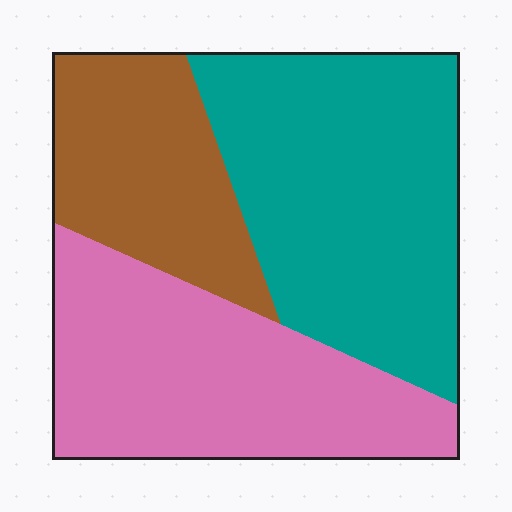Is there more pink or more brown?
Pink.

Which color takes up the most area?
Teal, at roughly 40%.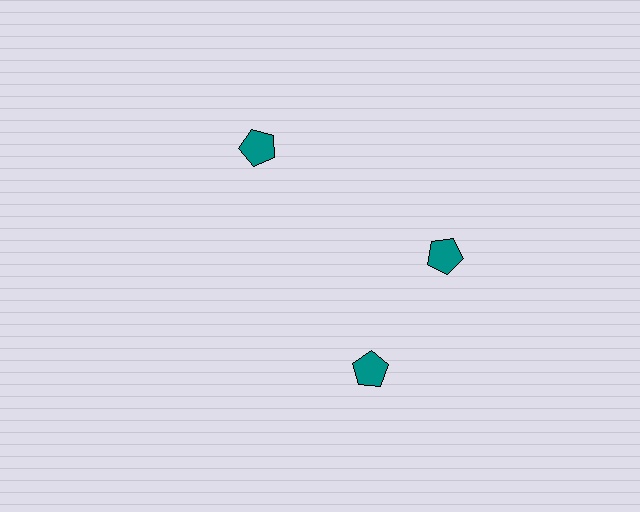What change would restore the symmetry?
The symmetry would be restored by rotating it back into even spacing with its neighbors so that all 3 pentagons sit at equal angles and equal distance from the center.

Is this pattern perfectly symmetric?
No. The 3 teal pentagons are arranged in a ring, but one element near the 7 o'clock position is rotated out of alignment along the ring, breaking the 3-fold rotational symmetry.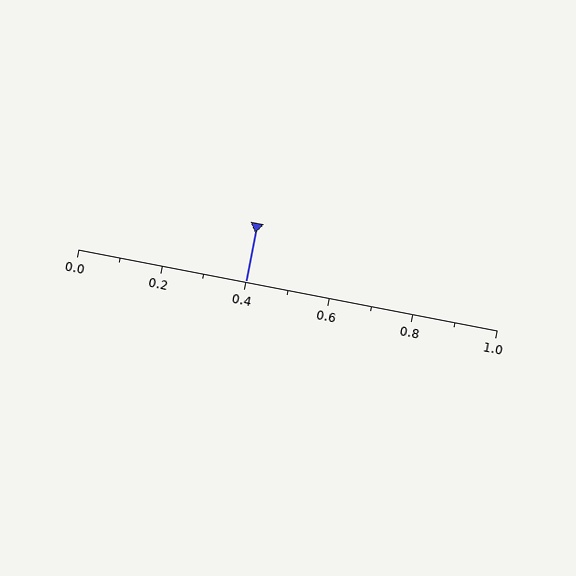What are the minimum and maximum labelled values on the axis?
The axis runs from 0.0 to 1.0.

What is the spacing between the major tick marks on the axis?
The major ticks are spaced 0.2 apart.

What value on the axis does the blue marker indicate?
The marker indicates approximately 0.4.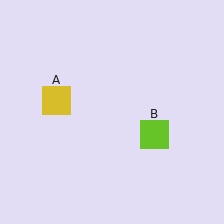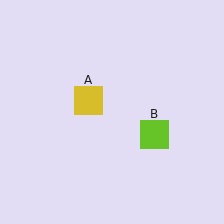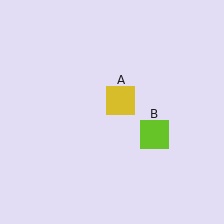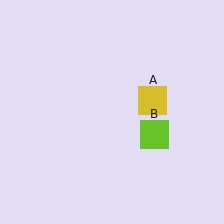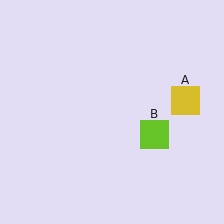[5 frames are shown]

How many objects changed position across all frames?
1 object changed position: yellow square (object A).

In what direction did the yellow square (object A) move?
The yellow square (object A) moved right.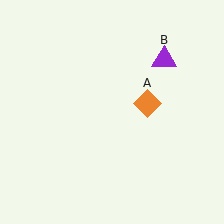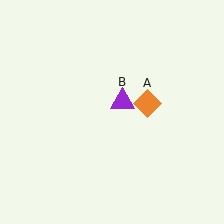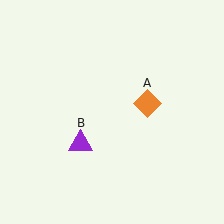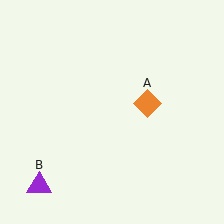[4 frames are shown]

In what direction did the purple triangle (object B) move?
The purple triangle (object B) moved down and to the left.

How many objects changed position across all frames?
1 object changed position: purple triangle (object B).